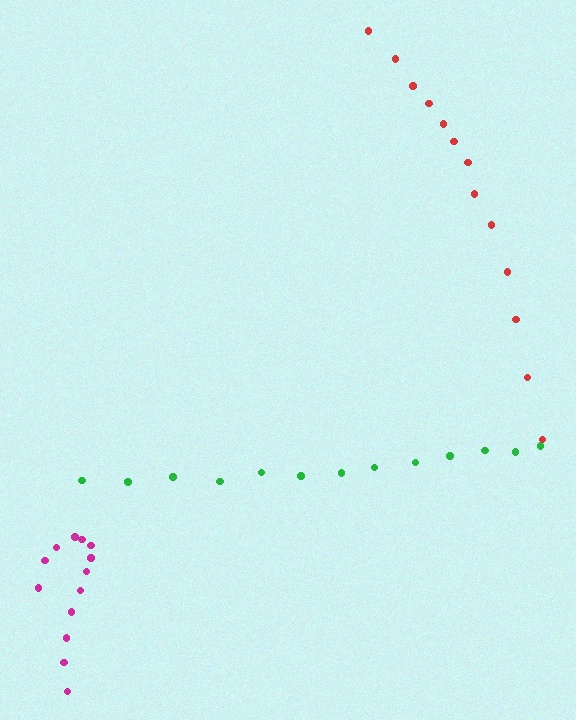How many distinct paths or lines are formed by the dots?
There are 3 distinct paths.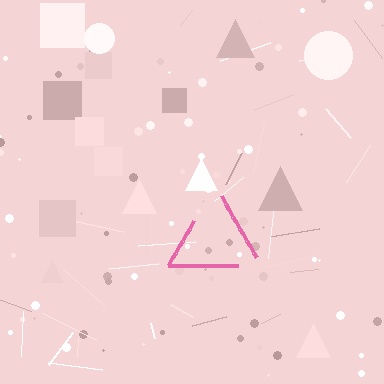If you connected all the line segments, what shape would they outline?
They would outline a triangle.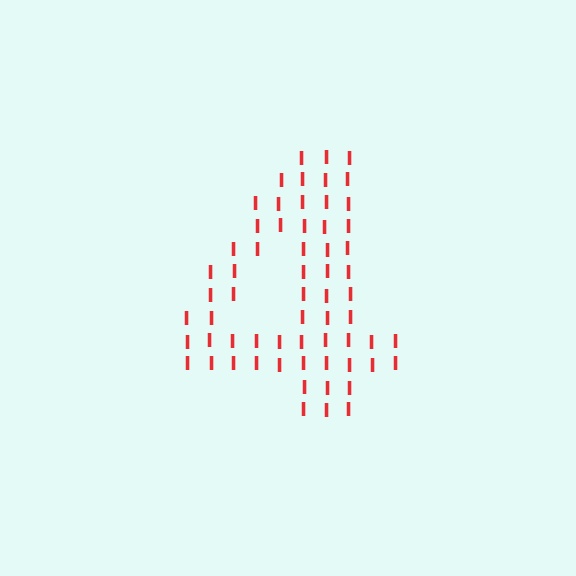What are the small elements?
The small elements are letter I's.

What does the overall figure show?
The overall figure shows the digit 4.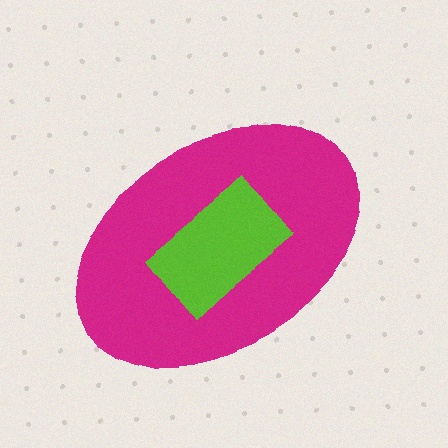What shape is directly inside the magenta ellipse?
The lime rectangle.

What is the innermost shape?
The lime rectangle.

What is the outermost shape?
The magenta ellipse.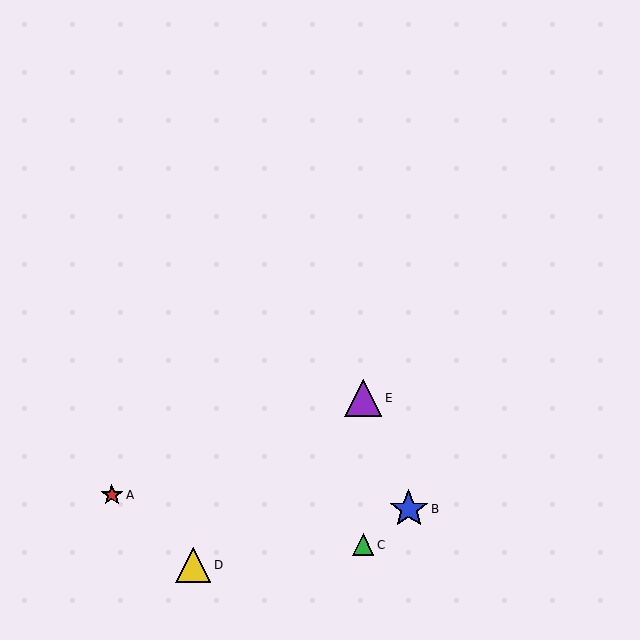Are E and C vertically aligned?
Yes, both are at x≈363.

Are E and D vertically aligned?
No, E is at x≈363 and D is at x≈193.